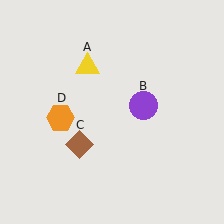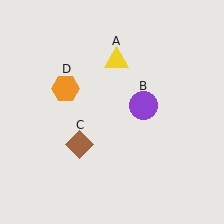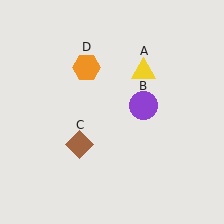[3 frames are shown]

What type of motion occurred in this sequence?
The yellow triangle (object A), orange hexagon (object D) rotated clockwise around the center of the scene.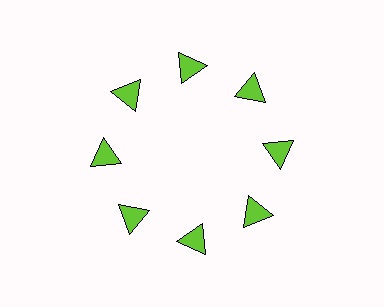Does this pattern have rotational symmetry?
Yes, this pattern has 8-fold rotational symmetry. It looks the same after rotating 45 degrees around the center.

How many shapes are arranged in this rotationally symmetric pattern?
There are 8 shapes, arranged in 8 groups of 1.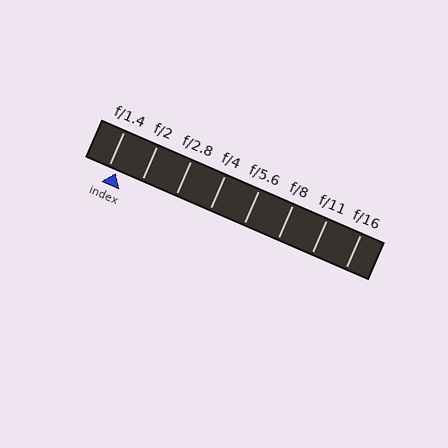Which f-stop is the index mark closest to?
The index mark is closest to f/1.4.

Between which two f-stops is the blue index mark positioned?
The index mark is between f/1.4 and f/2.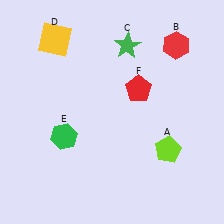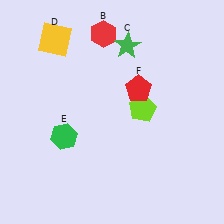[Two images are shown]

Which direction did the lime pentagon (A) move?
The lime pentagon (A) moved up.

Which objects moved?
The objects that moved are: the lime pentagon (A), the red hexagon (B).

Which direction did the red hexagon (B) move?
The red hexagon (B) moved left.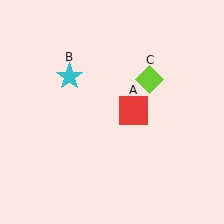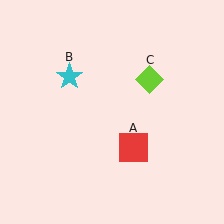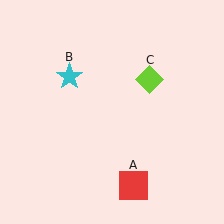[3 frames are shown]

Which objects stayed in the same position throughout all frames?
Cyan star (object B) and lime diamond (object C) remained stationary.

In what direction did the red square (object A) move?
The red square (object A) moved down.